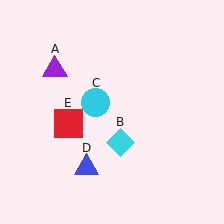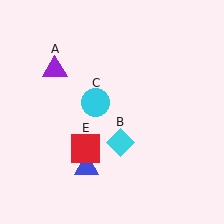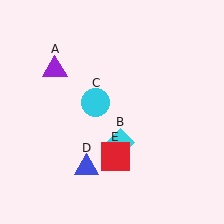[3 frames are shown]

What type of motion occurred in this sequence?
The red square (object E) rotated counterclockwise around the center of the scene.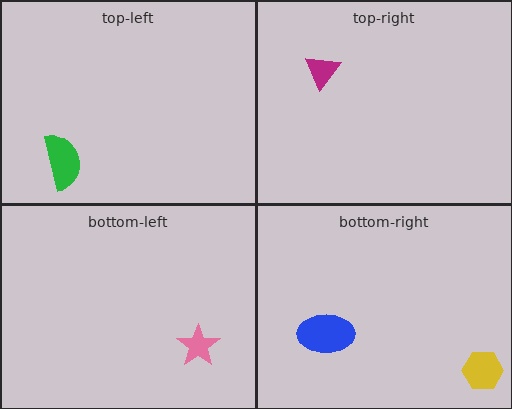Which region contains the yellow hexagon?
The bottom-right region.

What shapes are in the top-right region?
The magenta triangle.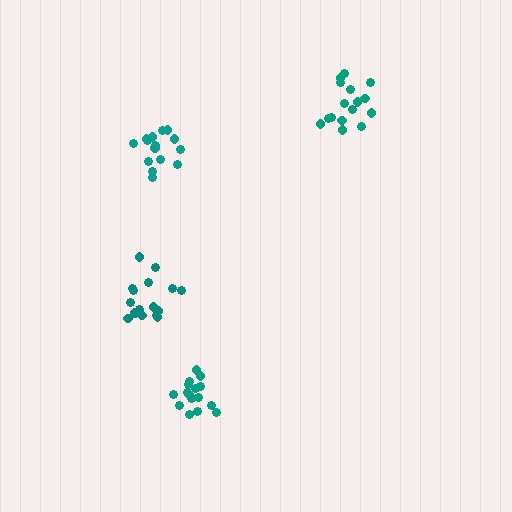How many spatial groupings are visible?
There are 4 spatial groupings.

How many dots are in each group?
Group 1: 18 dots, Group 2: 15 dots, Group 3: 16 dots, Group 4: 16 dots (65 total).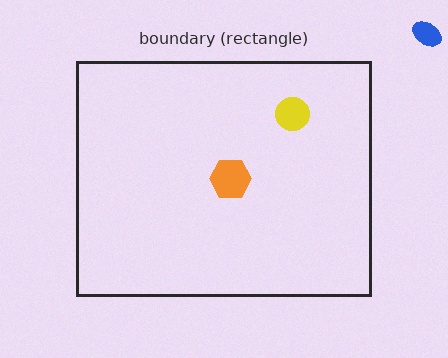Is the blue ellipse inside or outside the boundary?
Outside.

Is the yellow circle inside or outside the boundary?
Inside.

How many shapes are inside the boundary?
2 inside, 1 outside.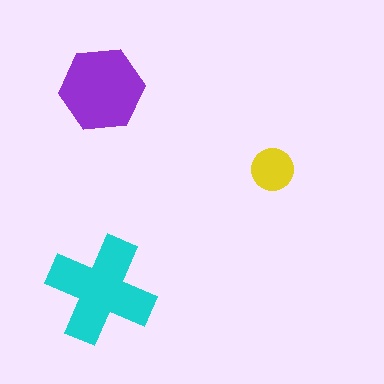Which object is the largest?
The cyan cross.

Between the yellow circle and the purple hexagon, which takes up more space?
The purple hexagon.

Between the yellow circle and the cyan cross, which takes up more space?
The cyan cross.